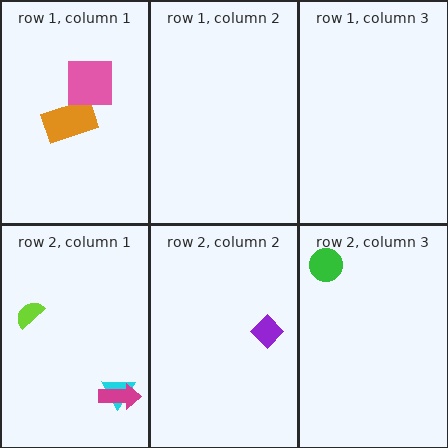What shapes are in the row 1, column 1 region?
The orange rectangle, the pink square.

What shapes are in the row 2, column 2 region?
The purple diamond.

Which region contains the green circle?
The row 2, column 3 region.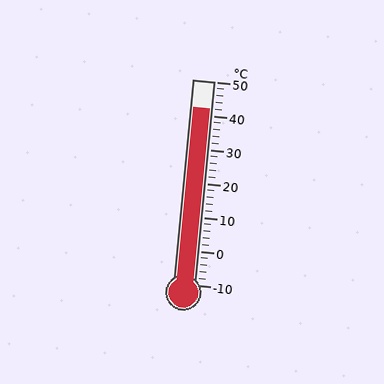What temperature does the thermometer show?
The thermometer shows approximately 42°C.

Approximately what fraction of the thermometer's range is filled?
The thermometer is filled to approximately 85% of its range.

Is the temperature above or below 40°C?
The temperature is above 40°C.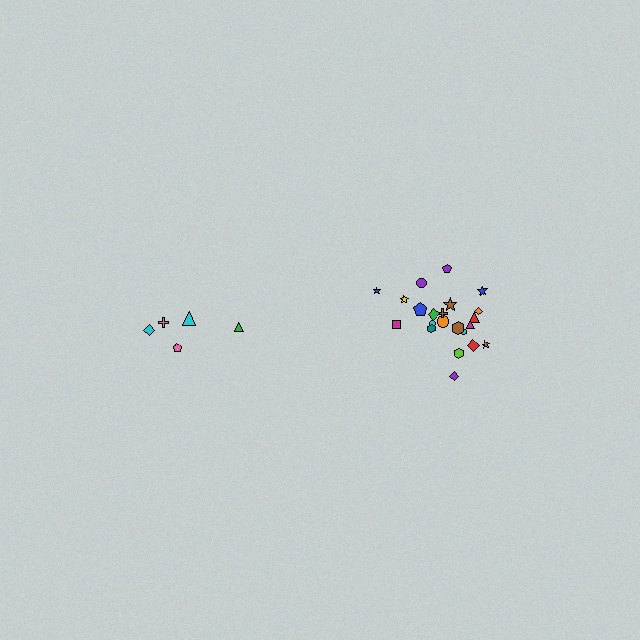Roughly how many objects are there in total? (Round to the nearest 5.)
Roughly 25 objects in total.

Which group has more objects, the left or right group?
The right group.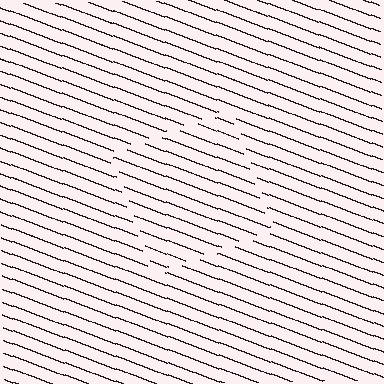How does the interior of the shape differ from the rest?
The interior of the shape contains the same grating, shifted by half a period — the contour is defined by the phase discontinuity where line-ends from the inner and outer gratings abut.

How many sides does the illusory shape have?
4 sides — the line-ends trace a square.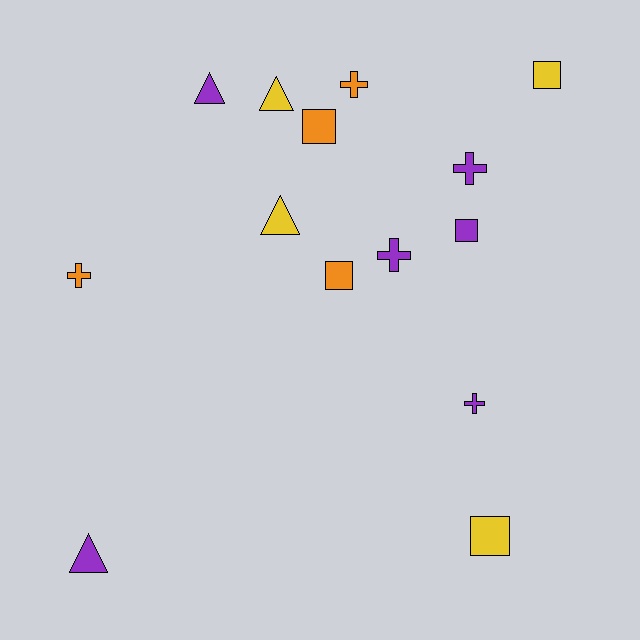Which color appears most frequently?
Purple, with 6 objects.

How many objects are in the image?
There are 14 objects.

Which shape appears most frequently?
Square, with 5 objects.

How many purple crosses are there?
There are 3 purple crosses.